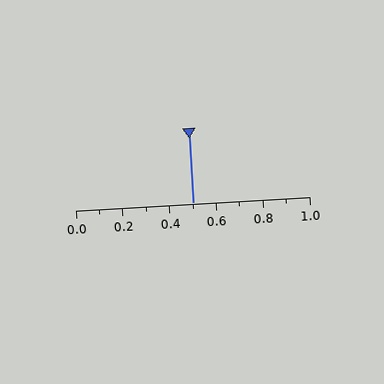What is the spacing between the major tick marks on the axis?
The major ticks are spaced 0.2 apart.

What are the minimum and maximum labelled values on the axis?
The axis runs from 0.0 to 1.0.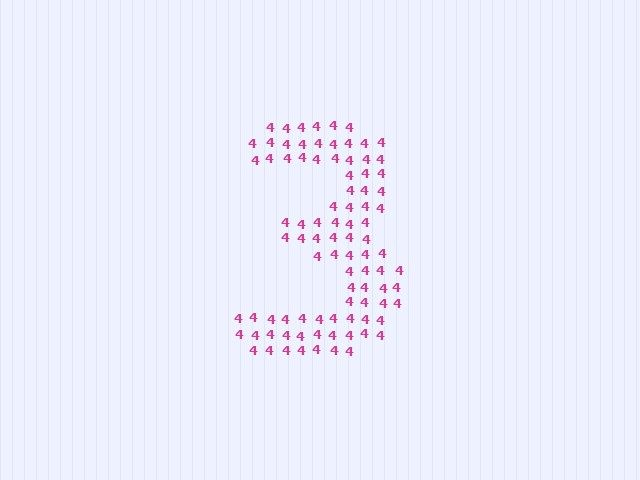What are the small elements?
The small elements are digit 4's.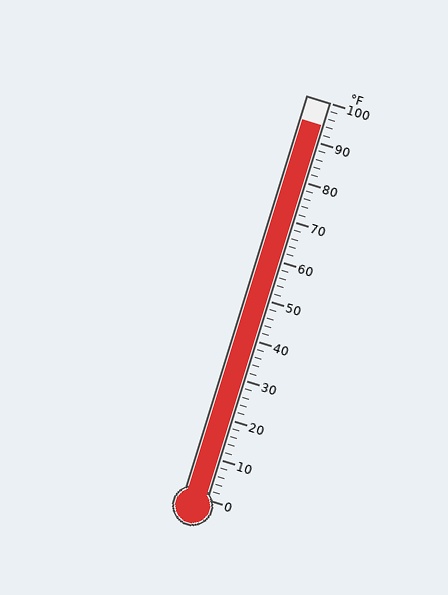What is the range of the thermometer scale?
The thermometer scale ranges from 0°F to 100°F.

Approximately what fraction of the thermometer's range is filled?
The thermometer is filled to approximately 95% of its range.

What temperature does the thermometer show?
The thermometer shows approximately 94°F.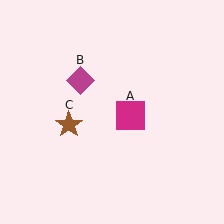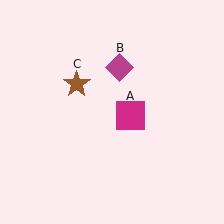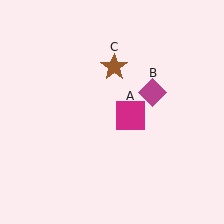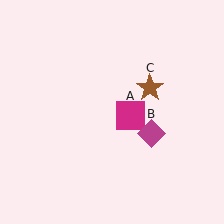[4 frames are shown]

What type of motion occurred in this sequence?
The magenta diamond (object B), brown star (object C) rotated clockwise around the center of the scene.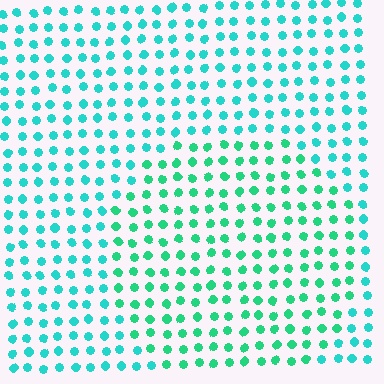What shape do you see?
I see a circle.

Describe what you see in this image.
The image is filled with small cyan elements in a uniform arrangement. A circle-shaped region is visible where the elements are tinted to a slightly different hue, forming a subtle color boundary.